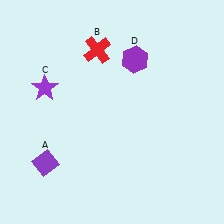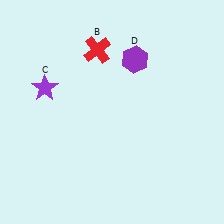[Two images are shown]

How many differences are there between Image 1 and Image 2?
There is 1 difference between the two images.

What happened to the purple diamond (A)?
The purple diamond (A) was removed in Image 2. It was in the bottom-left area of Image 1.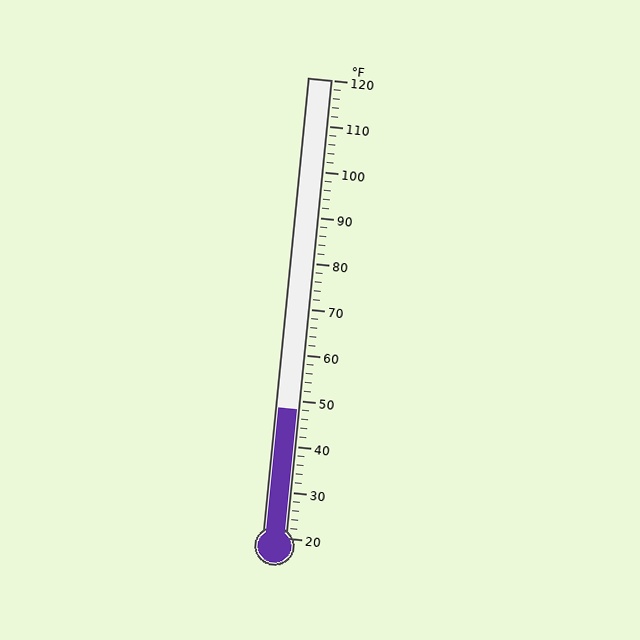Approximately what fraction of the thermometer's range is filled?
The thermometer is filled to approximately 30% of its range.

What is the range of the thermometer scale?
The thermometer scale ranges from 20°F to 120°F.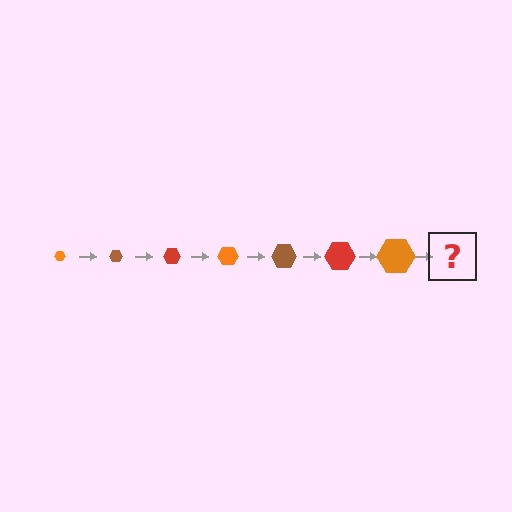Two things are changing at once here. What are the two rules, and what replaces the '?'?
The two rules are that the hexagon grows larger each step and the color cycles through orange, brown, and red. The '?' should be a brown hexagon, larger than the previous one.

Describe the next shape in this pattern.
It should be a brown hexagon, larger than the previous one.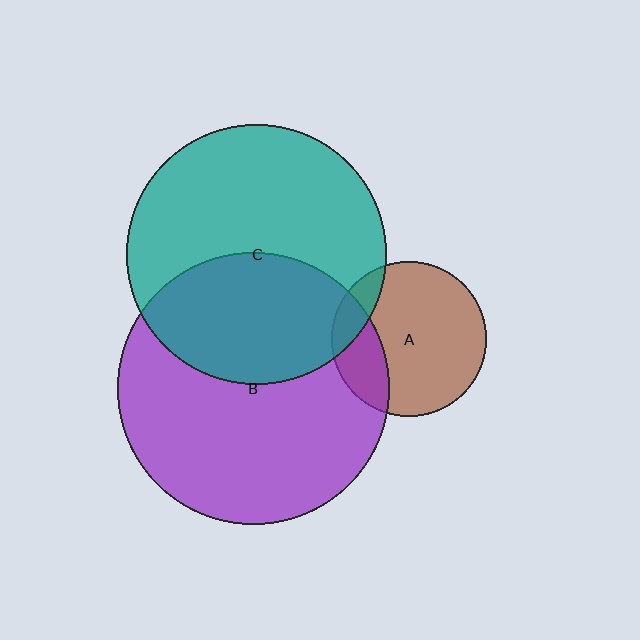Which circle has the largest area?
Circle B (purple).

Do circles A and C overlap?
Yes.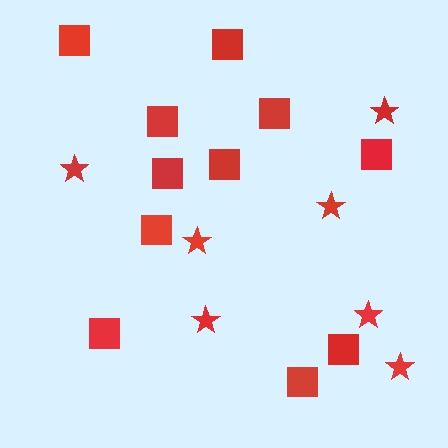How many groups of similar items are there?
There are 2 groups: one group of stars (7) and one group of squares (11).